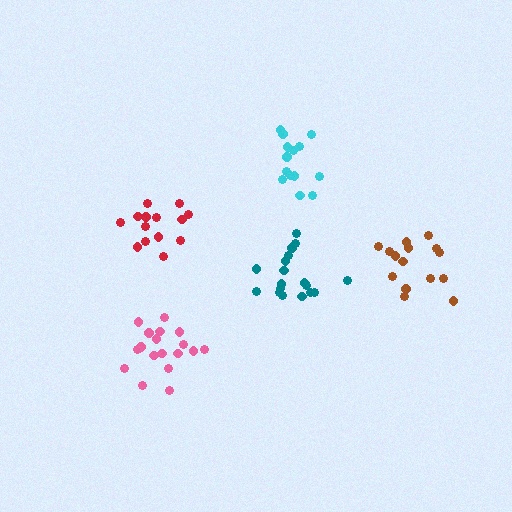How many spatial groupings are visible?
There are 5 spatial groupings.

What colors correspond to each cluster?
The clusters are colored: cyan, teal, pink, brown, red.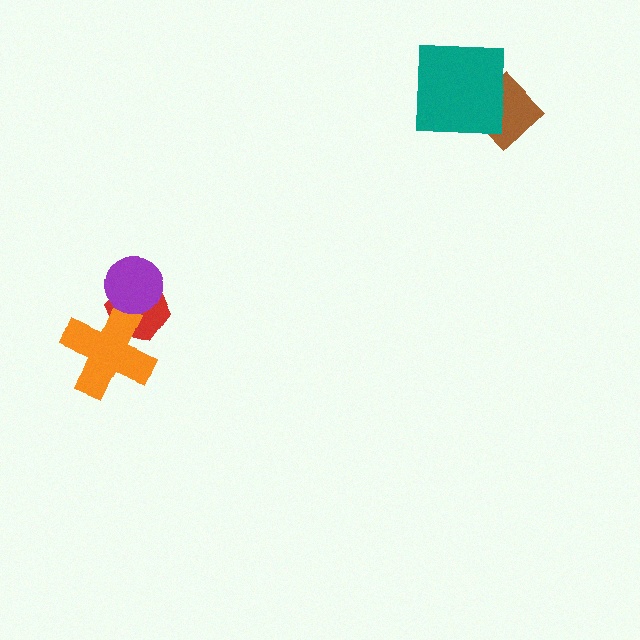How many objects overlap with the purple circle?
1 object overlaps with the purple circle.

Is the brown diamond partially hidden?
Yes, it is partially covered by another shape.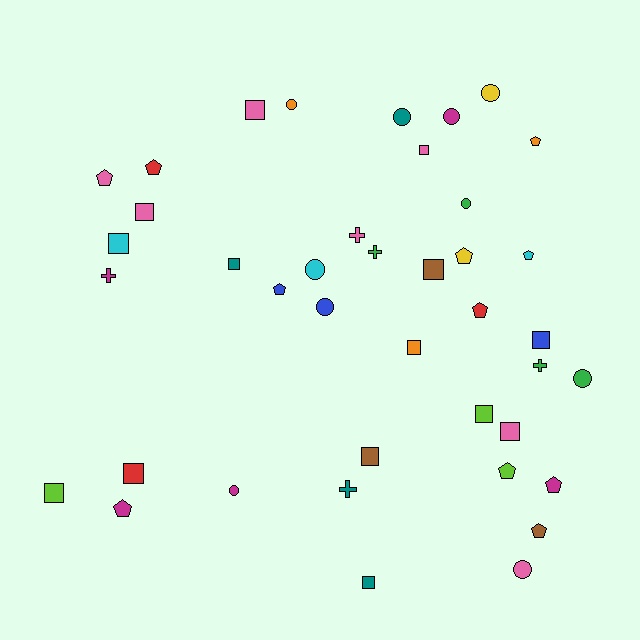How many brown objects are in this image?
There are 3 brown objects.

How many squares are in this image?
There are 14 squares.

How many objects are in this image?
There are 40 objects.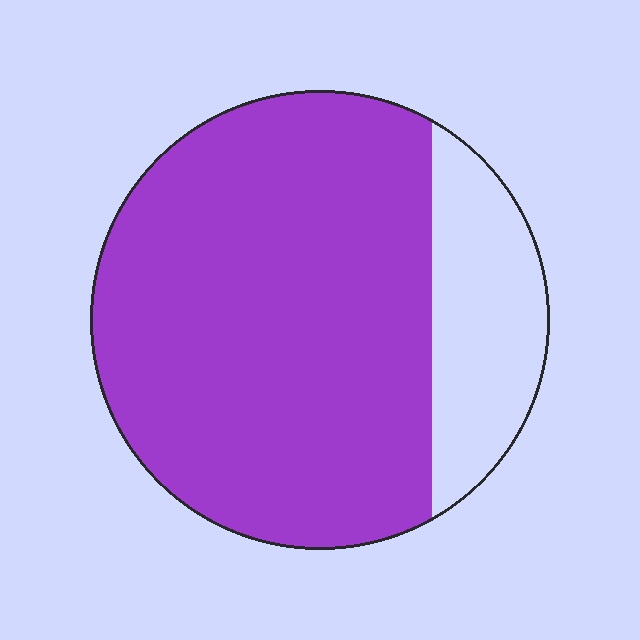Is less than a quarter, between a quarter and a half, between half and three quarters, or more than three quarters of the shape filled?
More than three quarters.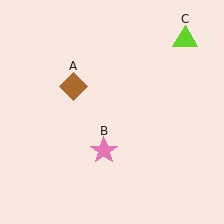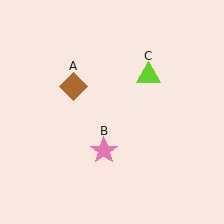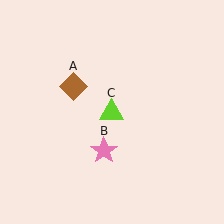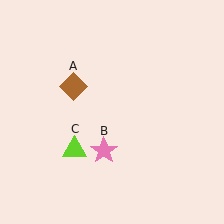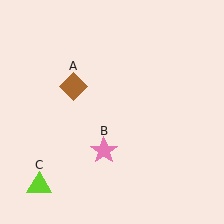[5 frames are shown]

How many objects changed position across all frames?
1 object changed position: lime triangle (object C).